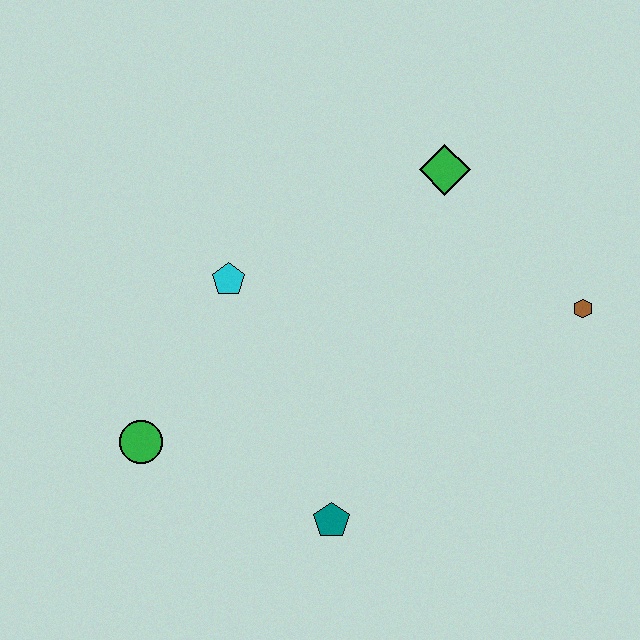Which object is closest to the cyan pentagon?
The green circle is closest to the cyan pentagon.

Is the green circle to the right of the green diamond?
No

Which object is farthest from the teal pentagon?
The green diamond is farthest from the teal pentagon.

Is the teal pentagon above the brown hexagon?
No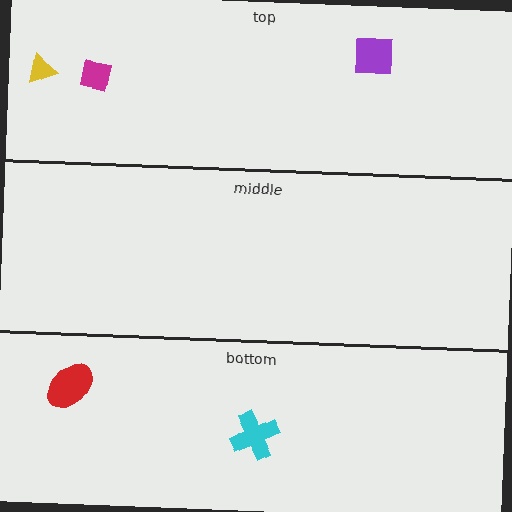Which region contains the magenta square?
The top region.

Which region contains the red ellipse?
The bottom region.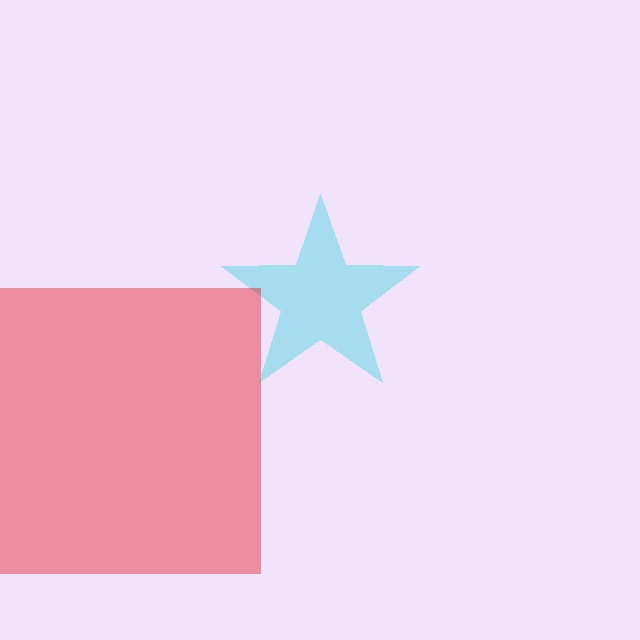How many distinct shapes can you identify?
There are 2 distinct shapes: a cyan star, a red square.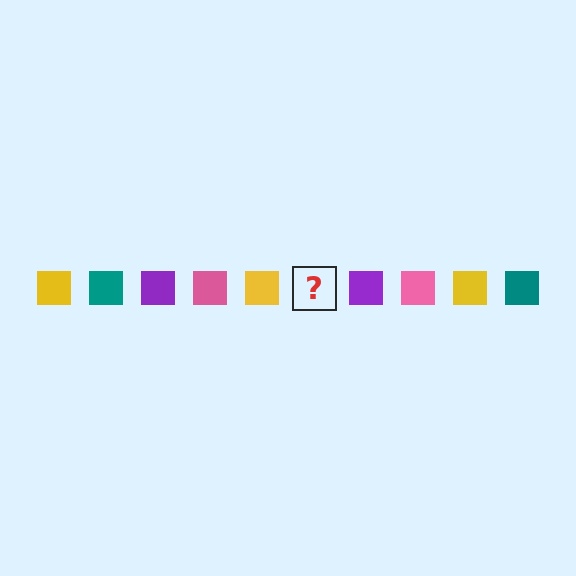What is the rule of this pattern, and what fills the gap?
The rule is that the pattern cycles through yellow, teal, purple, pink squares. The gap should be filled with a teal square.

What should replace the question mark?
The question mark should be replaced with a teal square.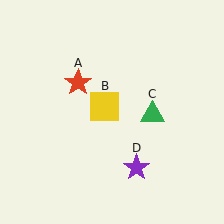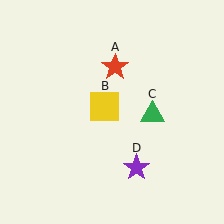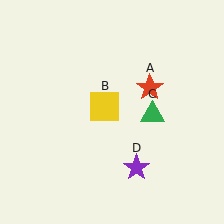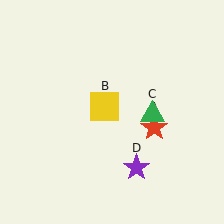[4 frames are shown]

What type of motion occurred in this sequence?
The red star (object A) rotated clockwise around the center of the scene.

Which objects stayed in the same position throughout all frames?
Yellow square (object B) and green triangle (object C) and purple star (object D) remained stationary.